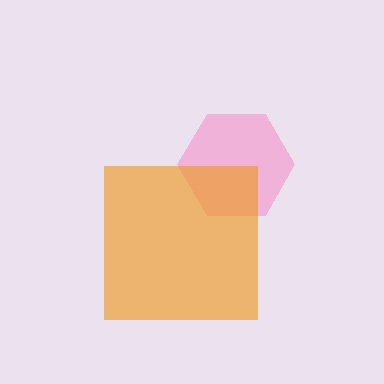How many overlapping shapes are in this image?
There are 2 overlapping shapes in the image.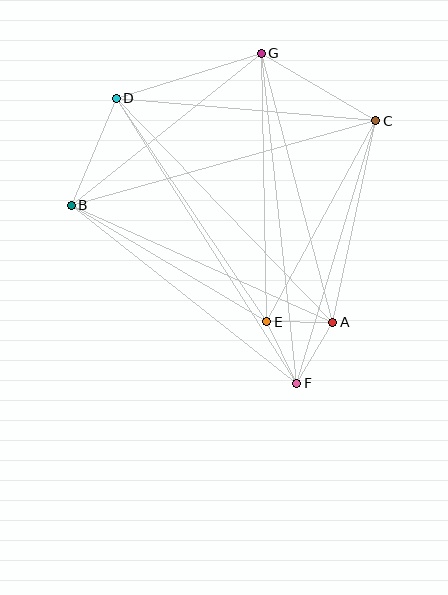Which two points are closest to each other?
Points A and E are closest to each other.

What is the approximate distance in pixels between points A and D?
The distance between A and D is approximately 312 pixels.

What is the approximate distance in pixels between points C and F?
The distance between C and F is approximately 274 pixels.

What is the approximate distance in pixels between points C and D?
The distance between C and D is approximately 261 pixels.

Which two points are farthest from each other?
Points D and F are farthest from each other.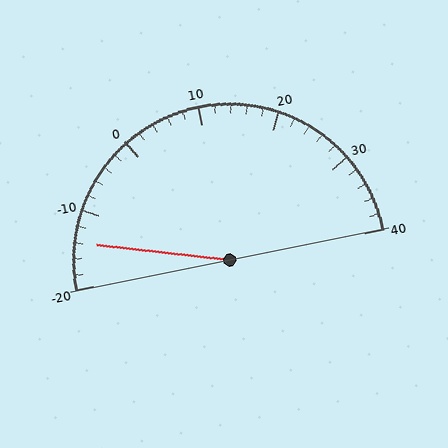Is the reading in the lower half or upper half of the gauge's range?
The reading is in the lower half of the range (-20 to 40).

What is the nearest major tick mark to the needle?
The nearest major tick mark is -10.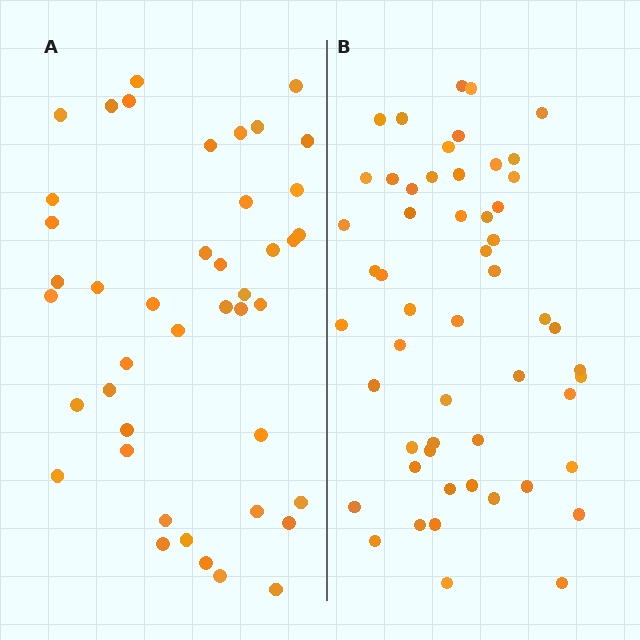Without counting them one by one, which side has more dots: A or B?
Region B (the right region) has more dots.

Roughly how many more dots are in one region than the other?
Region B has roughly 12 or so more dots than region A.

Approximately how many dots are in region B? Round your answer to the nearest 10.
About 50 dots. (The exact count is 54, which rounds to 50.)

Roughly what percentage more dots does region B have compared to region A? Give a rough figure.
About 25% more.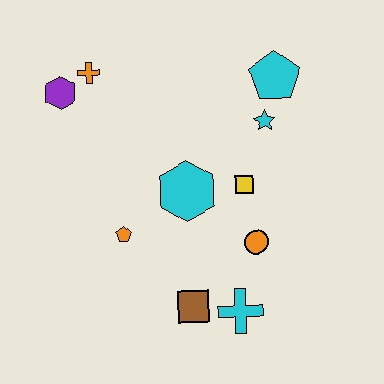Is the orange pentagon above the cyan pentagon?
No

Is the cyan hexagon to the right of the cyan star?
No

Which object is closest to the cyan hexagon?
The yellow square is closest to the cyan hexagon.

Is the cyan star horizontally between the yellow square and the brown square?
No